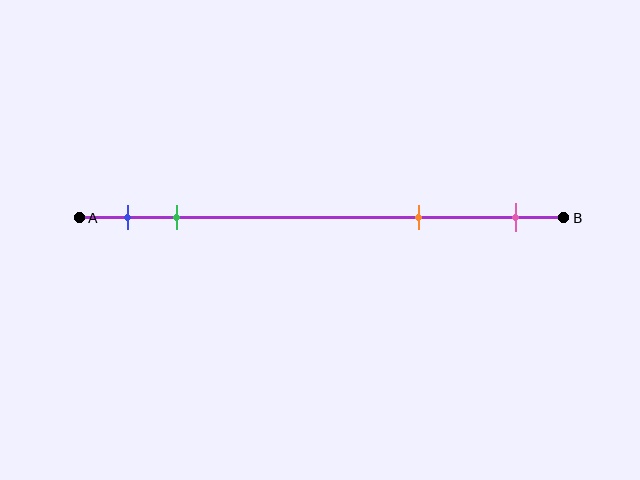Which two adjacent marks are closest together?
The blue and green marks are the closest adjacent pair.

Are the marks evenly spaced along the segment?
No, the marks are not evenly spaced.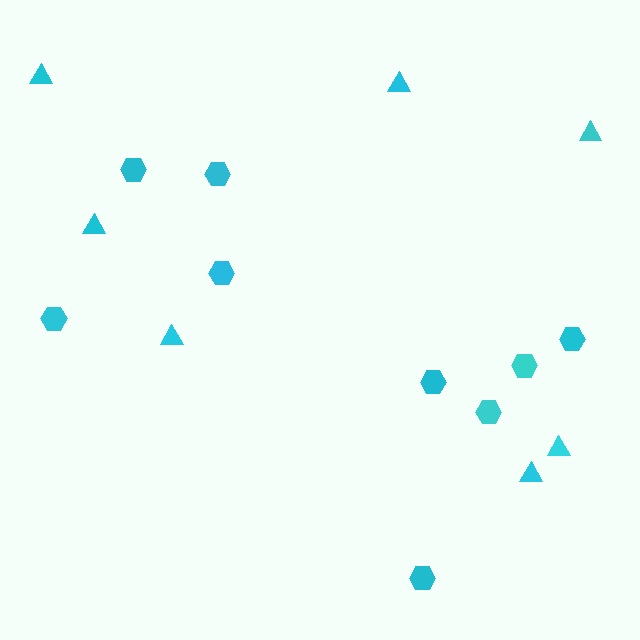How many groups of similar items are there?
There are 2 groups: one group of hexagons (9) and one group of triangles (7).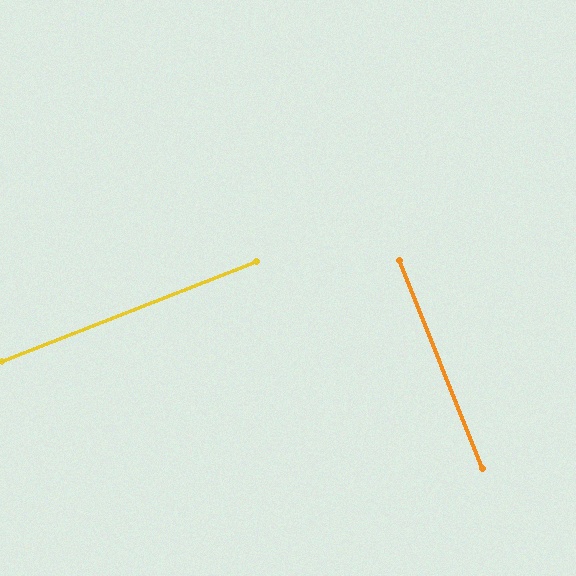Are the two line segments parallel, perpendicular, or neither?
Perpendicular — they meet at approximately 90°.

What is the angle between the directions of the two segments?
Approximately 90 degrees.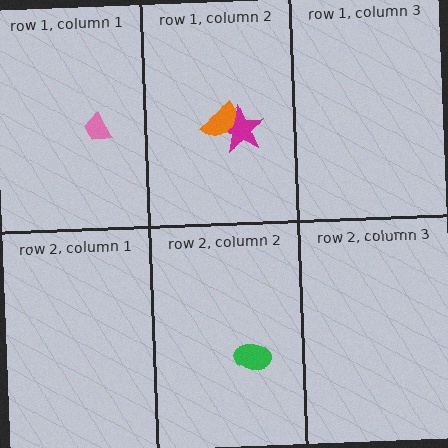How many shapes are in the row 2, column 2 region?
1.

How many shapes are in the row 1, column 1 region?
1.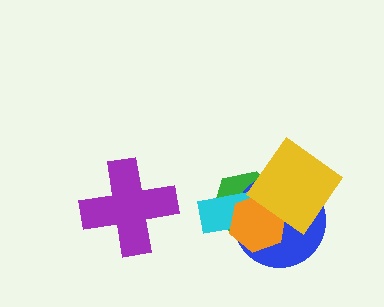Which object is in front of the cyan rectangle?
The orange hexagon is in front of the cyan rectangle.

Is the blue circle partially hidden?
Yes, it is partially covered by another shape.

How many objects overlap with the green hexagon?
4 objects overlap with the green hexagon.